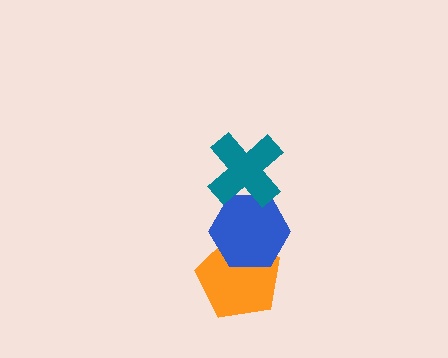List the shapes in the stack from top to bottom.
From top to bottom: the teal cross, the blue hexagon, the orange pentagon.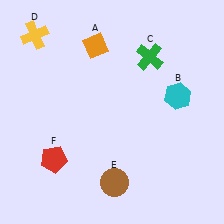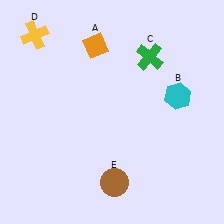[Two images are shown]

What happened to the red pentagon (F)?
The red pentagon (F) was removed in Image 2. It was in the bottom-left area of Image 1.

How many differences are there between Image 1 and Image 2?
There is 1 difference between the two images.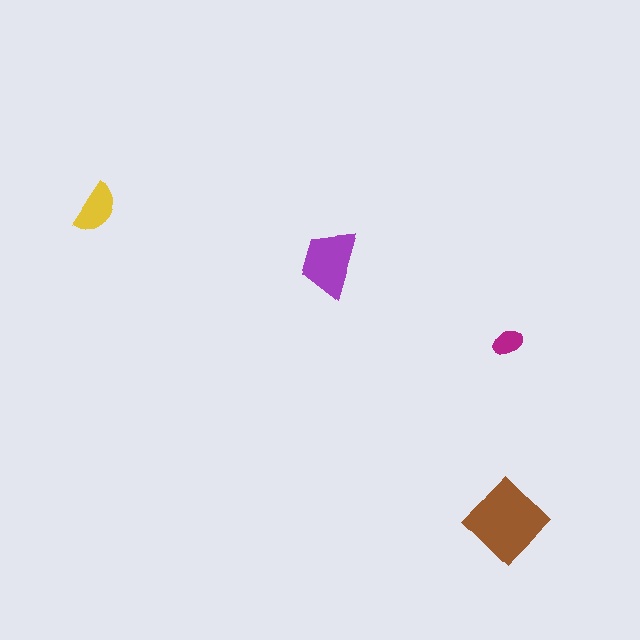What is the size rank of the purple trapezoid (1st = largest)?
2nd.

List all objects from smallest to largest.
The magenta ellipse, the yellow semicircle, the purple trapezoid, the brown diamond.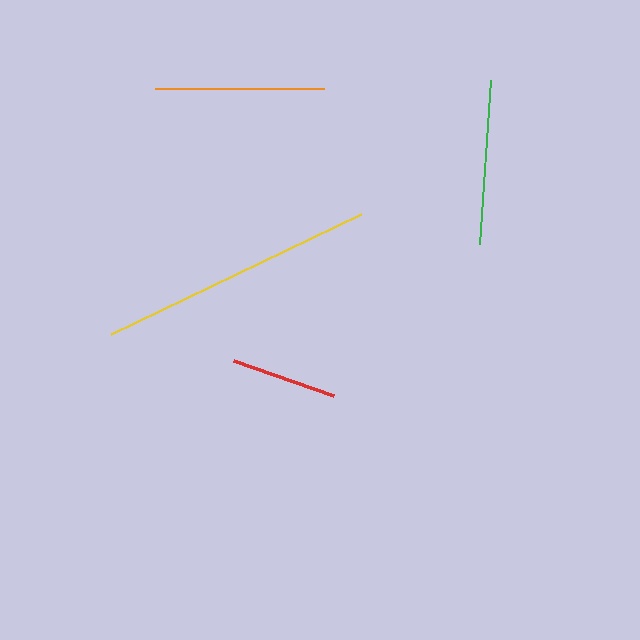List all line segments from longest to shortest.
From longest to shortest: yellow, orange, green, red.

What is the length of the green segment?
The green segment is approximately 164 pixels long.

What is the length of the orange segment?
The orange segment is approximately 169 pixels long.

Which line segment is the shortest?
The red line is the shortest at approximately 106 pixels.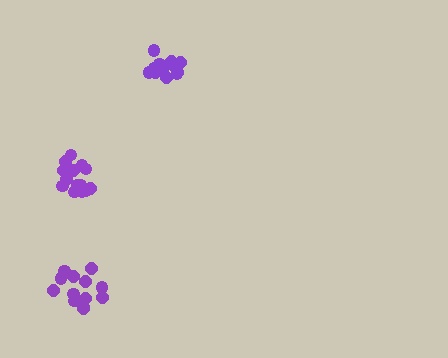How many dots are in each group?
Group 1: 14 dots, Group 2: 12 dots, Group 3: 14 dots (40 total).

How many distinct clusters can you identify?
There are 3 distinct clusters.